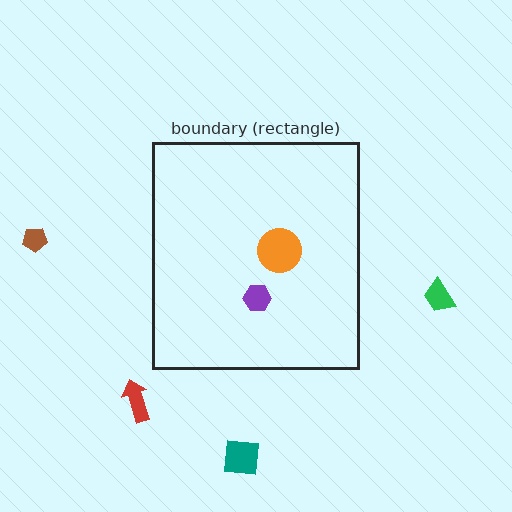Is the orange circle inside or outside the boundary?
Inside.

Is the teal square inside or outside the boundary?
Outside.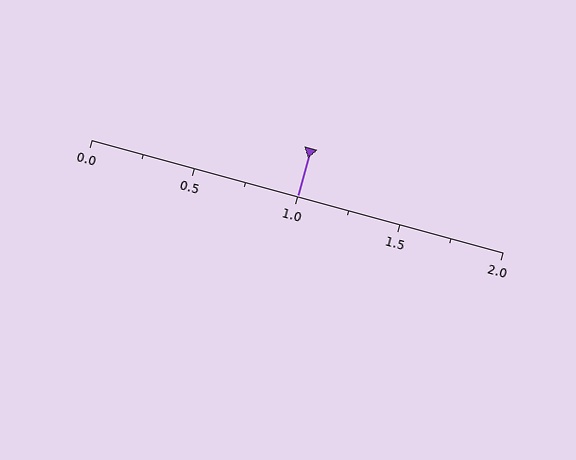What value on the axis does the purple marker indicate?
The marker indicates approximately 1.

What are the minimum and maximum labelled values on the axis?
The axis runs from 0.0 to 2.0.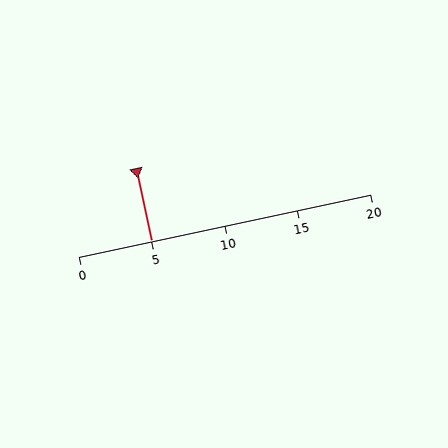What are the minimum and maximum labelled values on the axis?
The axis runs from 0 to 20.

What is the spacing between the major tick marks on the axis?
The major ticks are spaced 5 apart.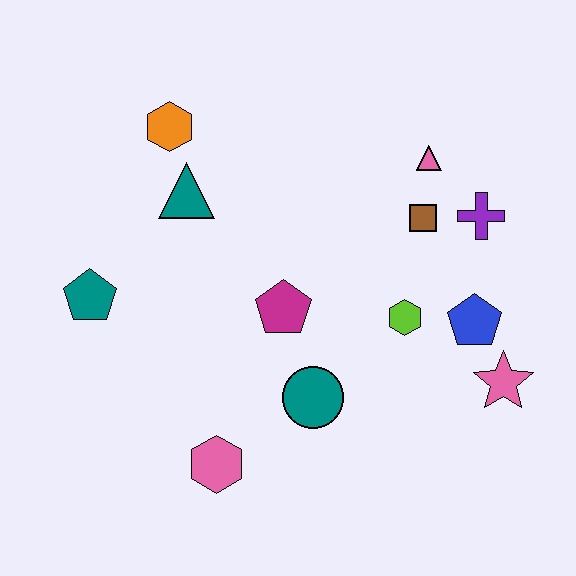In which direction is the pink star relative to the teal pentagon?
The pink star is to the right of the teal pentagon.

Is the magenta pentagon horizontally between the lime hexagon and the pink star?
No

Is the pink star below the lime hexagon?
Yes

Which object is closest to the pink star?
The blue pentagon is closest to the pink star.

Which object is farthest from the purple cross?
The teal pentagon is farthest from the purple cross.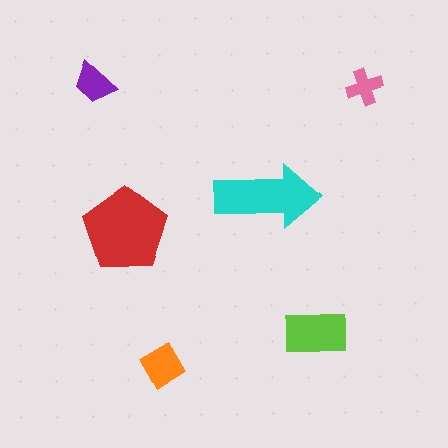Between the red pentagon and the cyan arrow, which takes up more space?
The red pentagon.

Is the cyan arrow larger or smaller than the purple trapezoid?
Larger.